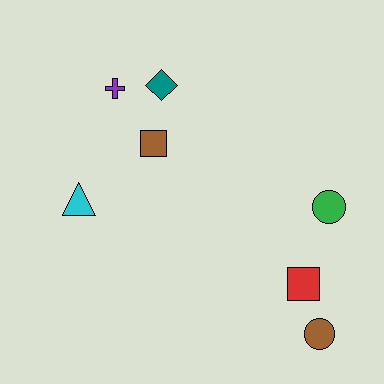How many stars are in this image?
There are no stars.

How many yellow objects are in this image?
There are no yellow objects.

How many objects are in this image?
There are 7 objects.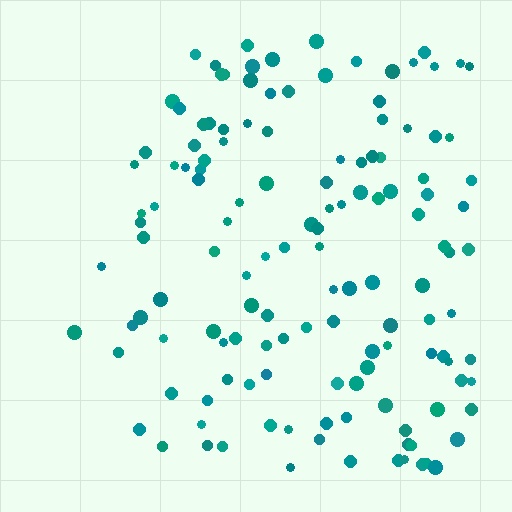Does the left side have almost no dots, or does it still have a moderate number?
Still a moderate number, just noticeably fewer than the right.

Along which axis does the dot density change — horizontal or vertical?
Horizontal.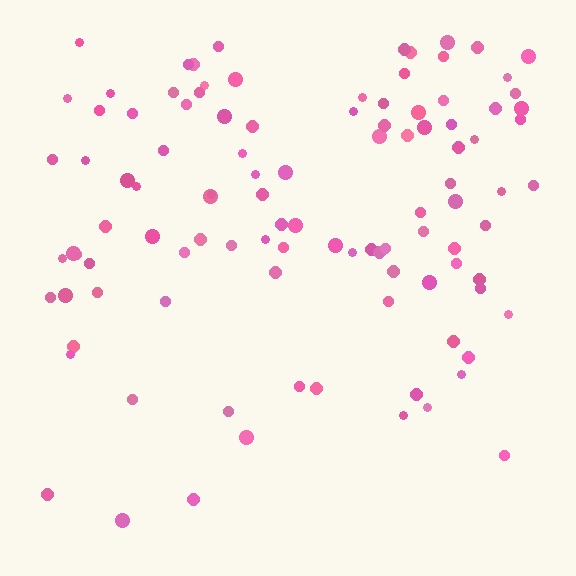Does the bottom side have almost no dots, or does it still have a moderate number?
Still a moderate number, just noticeably fewer than the top.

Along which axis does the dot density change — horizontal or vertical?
Vertical.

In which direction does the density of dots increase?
From bottom to top, with the top side densest.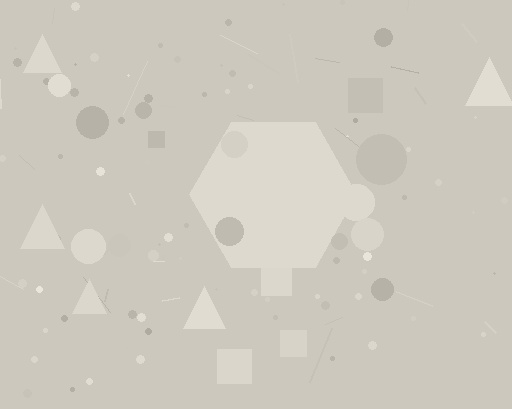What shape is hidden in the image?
A hexagon is hidden in the image.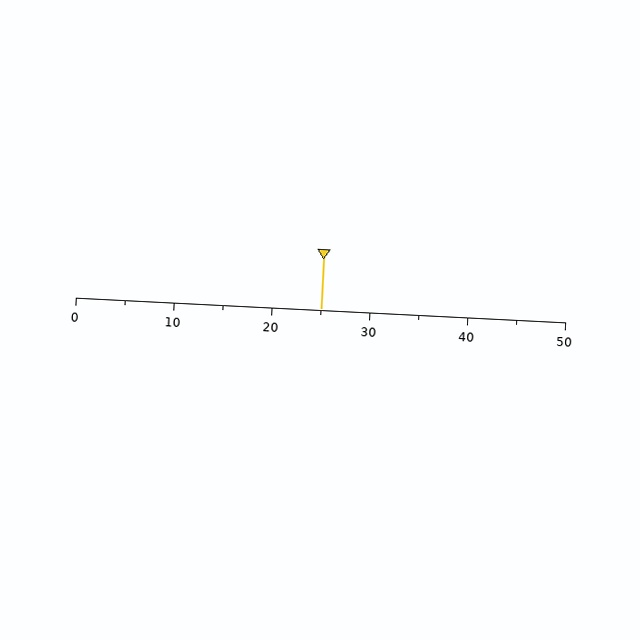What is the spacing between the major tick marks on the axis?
The major ticks are spaced 10 apart.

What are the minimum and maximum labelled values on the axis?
The axis runs from 0 to 50.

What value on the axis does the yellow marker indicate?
The marker indicates approximately 25.